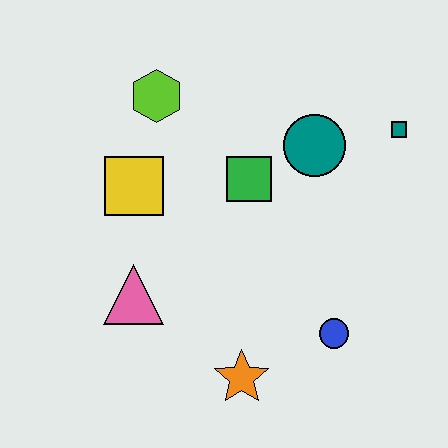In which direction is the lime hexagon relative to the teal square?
The lime hexagon is to the left of the teal square.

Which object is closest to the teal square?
The teal circle is closest to the teal square.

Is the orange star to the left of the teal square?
Yes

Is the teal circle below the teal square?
Yes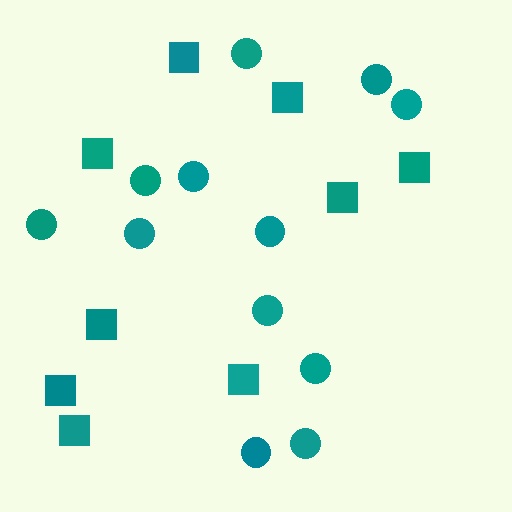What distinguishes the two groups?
There are 2 groups: one group of squares (9) and one group of circles (12).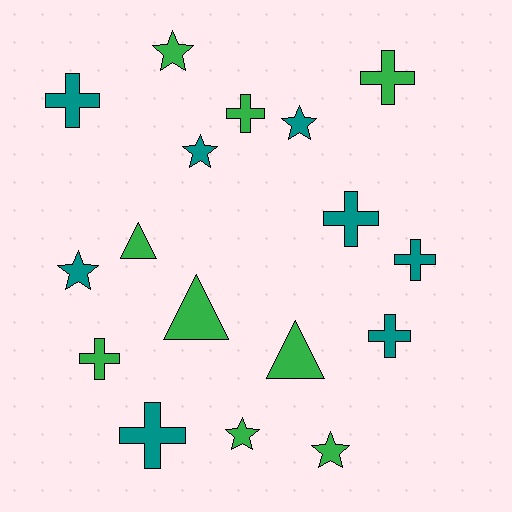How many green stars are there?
There are 3 green stars.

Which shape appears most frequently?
Cross, with 8 objects.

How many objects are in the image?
There are 17 objects.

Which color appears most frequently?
Green, with 9 objects.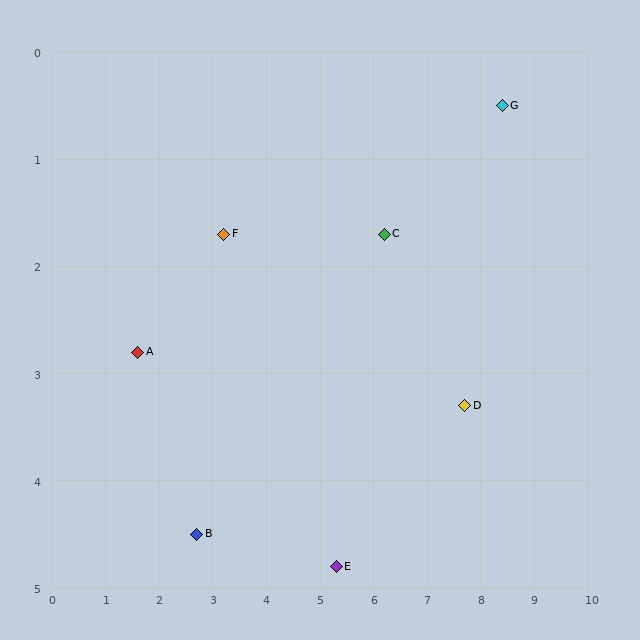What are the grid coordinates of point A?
Point A is at approximately (1.6, 2.8).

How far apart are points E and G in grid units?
Points E and G are about 5.3 grid units apart.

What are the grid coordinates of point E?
Point E is at approximately (5.3, 4.8).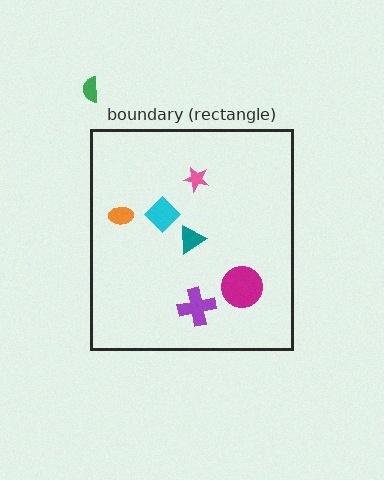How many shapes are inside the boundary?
6 inside, 1 outside.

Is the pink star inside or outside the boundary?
Inside.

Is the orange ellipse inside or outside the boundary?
Inside.